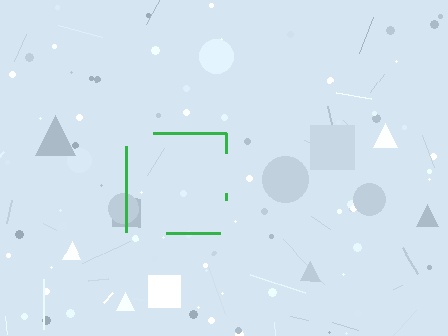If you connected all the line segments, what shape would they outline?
They would outline a square.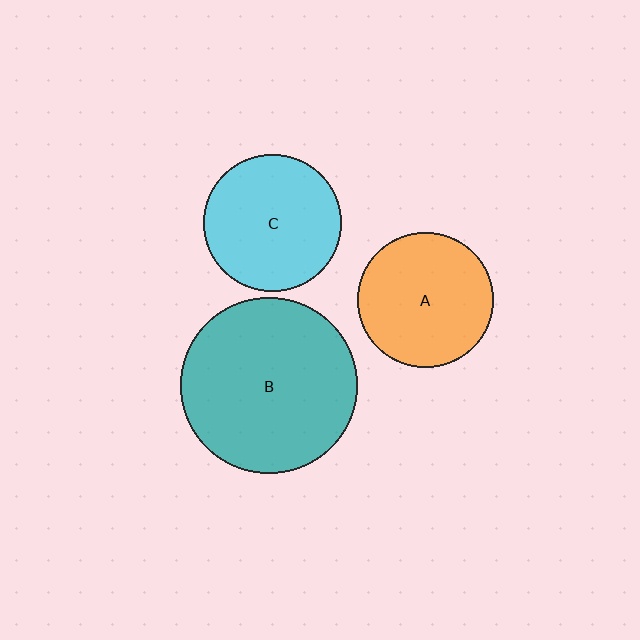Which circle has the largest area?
Circle B (teal).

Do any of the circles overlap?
No, none of the circles overlap.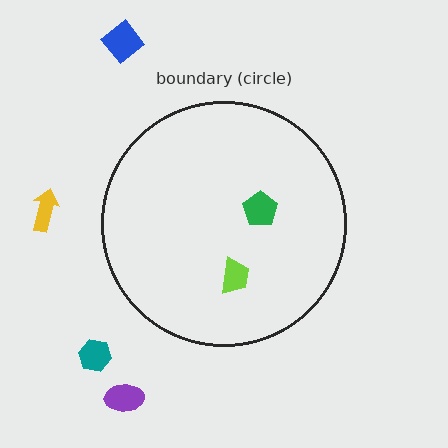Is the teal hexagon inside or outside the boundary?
Outside.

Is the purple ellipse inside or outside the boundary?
Outside.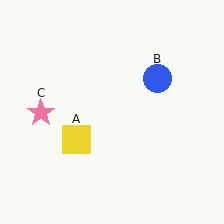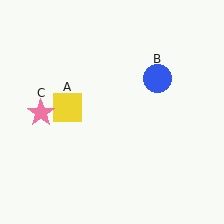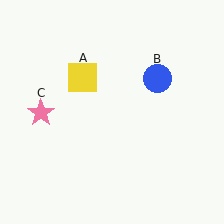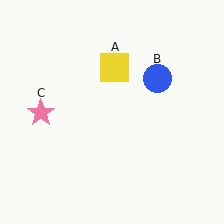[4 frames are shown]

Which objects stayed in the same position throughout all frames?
Blue circle (object B) and pink star (object C) remained stationary.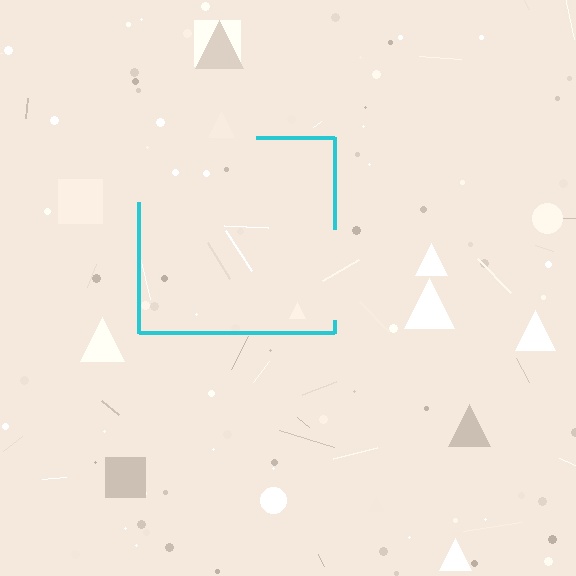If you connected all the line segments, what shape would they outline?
They would outline a square.